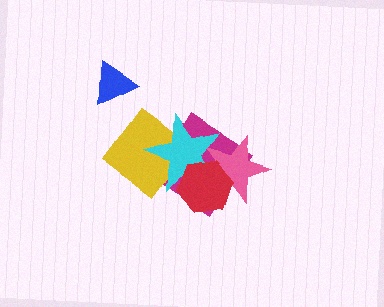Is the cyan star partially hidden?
Yes, it is partially covered by another shape.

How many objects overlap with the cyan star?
4 objects overlap with the cyan star.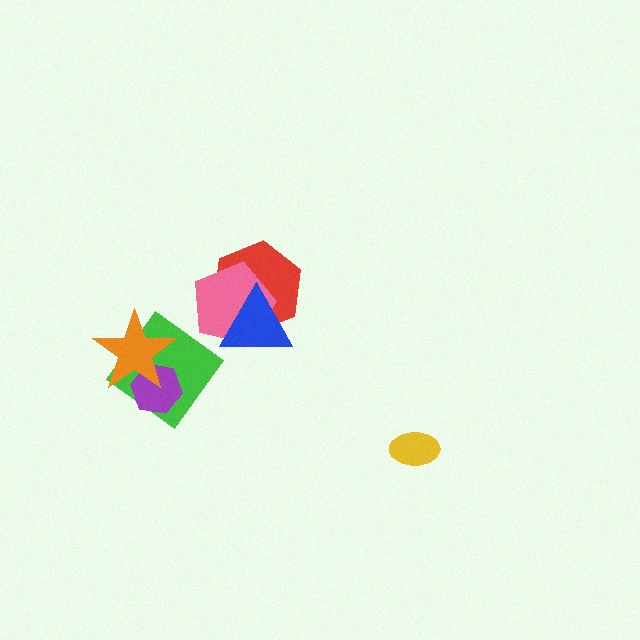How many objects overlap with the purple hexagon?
2 objects overlap with the purple hexagon.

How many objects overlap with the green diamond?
2 objects overlap with the green diamond.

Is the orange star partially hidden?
No, no other shape covers it.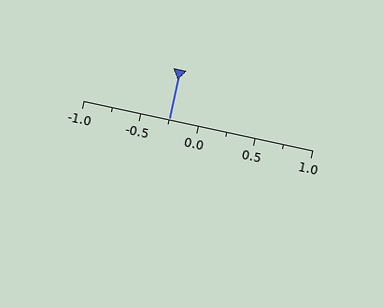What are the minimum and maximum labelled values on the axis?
The axis runs from -1.0 to 1.0.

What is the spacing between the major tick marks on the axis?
The major ticks are spaced 0.5 apart.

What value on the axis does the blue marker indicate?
The marker indicates approximately -0.25.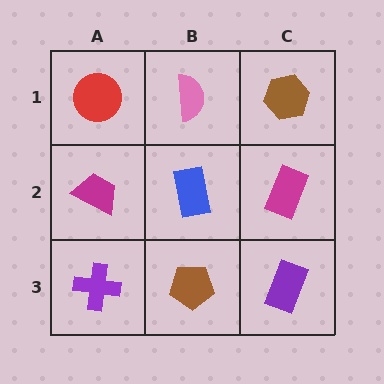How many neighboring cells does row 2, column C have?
3.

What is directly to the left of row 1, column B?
A red circle.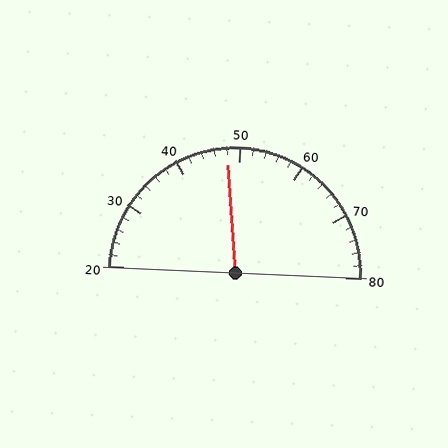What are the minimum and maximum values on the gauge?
The gauge ranges from 20 to 80.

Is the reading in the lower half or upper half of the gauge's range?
The reading is in the lower half of the range (20 to 80).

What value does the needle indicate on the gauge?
The needle indicates approximately 48.